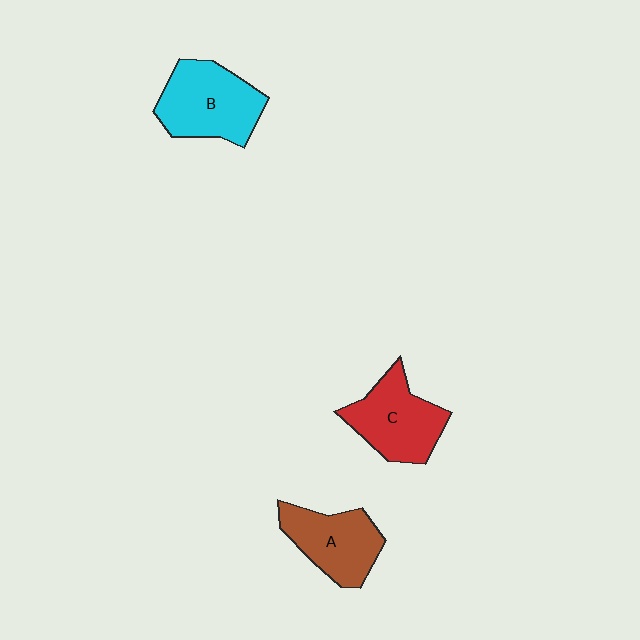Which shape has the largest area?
Shape B (cyan).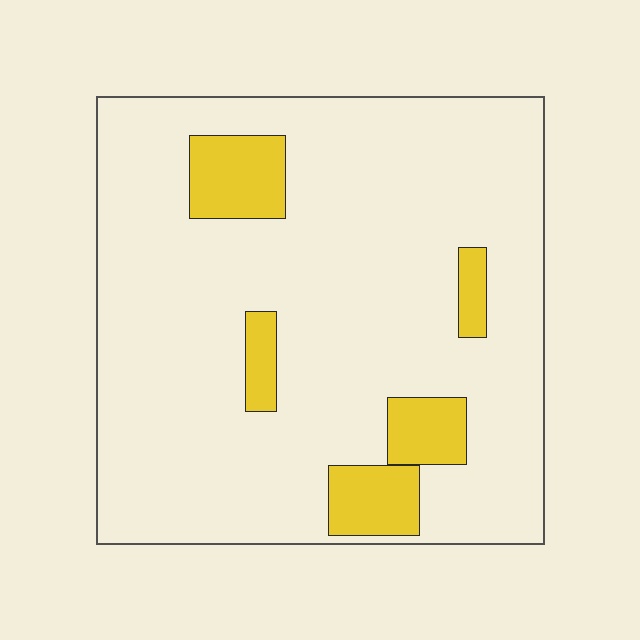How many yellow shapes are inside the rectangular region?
5.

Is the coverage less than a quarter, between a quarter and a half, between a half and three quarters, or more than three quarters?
Less than a quarter.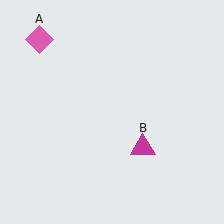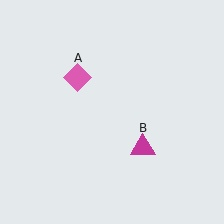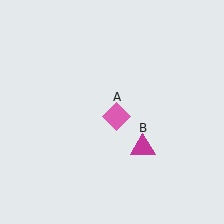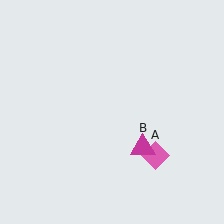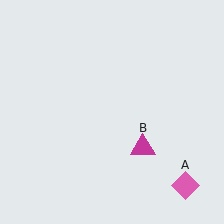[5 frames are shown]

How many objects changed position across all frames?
1 object changed position: pink diamond (object A).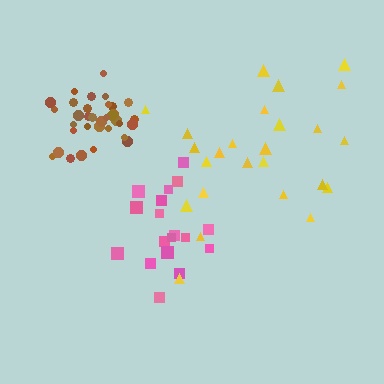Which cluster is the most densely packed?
Brown.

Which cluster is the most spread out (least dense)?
Yellow.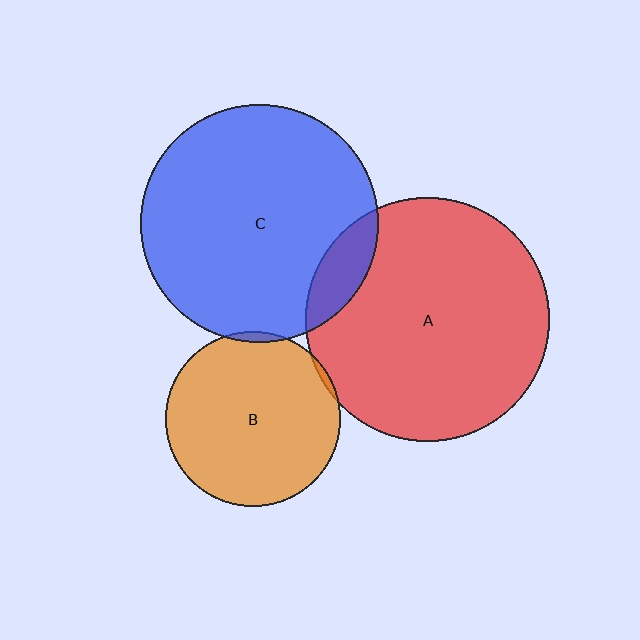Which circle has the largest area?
Circle A (red).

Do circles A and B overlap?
Yes.